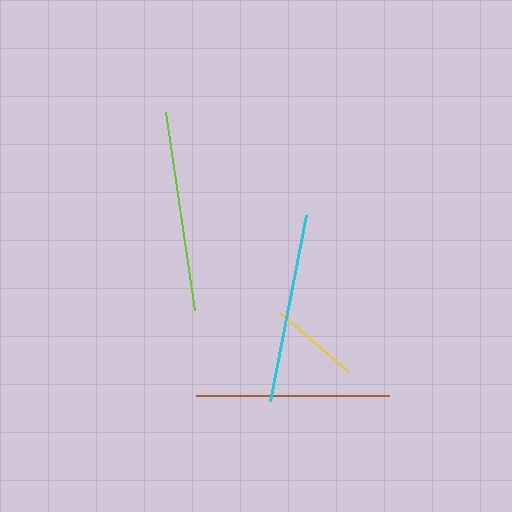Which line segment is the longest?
The lime line is the longest at approximately 200 pixels.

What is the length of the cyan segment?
The cyan segment is approximately 189 pixels long.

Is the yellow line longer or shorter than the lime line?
The lime line is longer than the yellow line.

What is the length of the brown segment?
The brown segment is approximately 193 pixels long.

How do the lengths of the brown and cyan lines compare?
The brown and cyan lines are approximately the same length.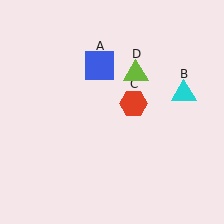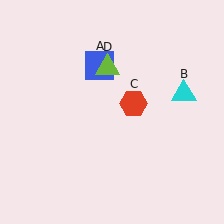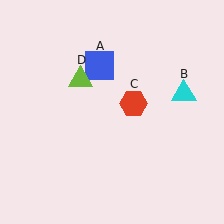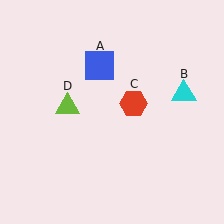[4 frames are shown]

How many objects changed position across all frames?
1 object changed position: lime triangle (object D).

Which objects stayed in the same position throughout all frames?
Blue square (object A) and cyan triangle (object B) and red hexagon (object C) remained stationary.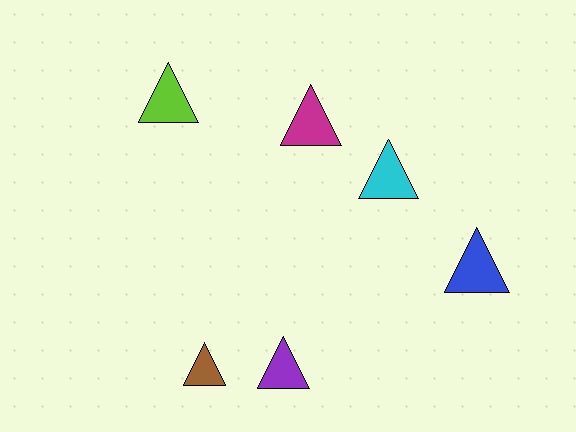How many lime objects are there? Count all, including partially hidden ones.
There is 1 lime object.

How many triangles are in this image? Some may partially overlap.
There are 6 triangles.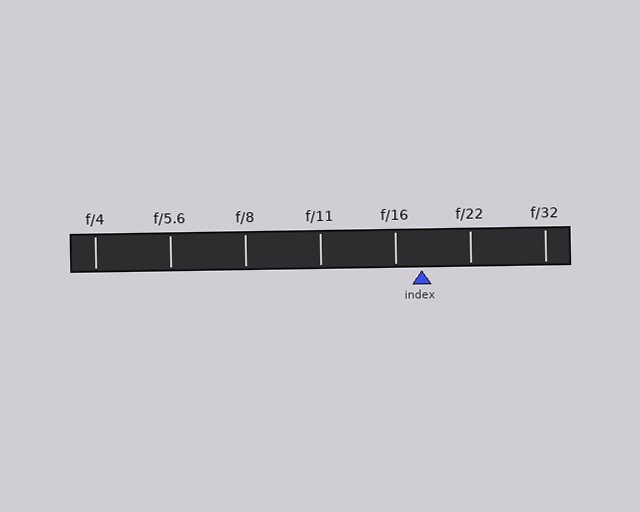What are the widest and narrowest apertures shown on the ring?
The widest aperture shown is f/4 and the narrowest is f/32.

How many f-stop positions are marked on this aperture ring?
There are 7 f-stop positions marked.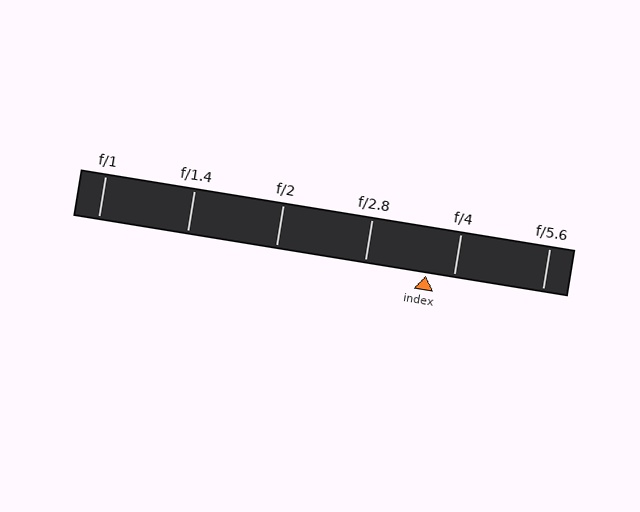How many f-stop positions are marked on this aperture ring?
There are 6 f-stop positions marked.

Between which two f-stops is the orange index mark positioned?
The index mark is between f/2.8 and f/4.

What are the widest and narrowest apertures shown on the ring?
The widest aperture shown is f/1 and the narrowest is f/5.6.